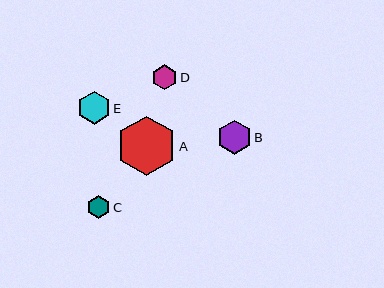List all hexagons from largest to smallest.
From largest to smallest: A, B, E, D, C.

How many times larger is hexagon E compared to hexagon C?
Hexagon E is approximately 1.4 times the size of hexagon C.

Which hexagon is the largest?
Hexagon A is the largest with a size of approximately 60 pixels.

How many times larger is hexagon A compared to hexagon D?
Hexagon A is approximately 2.4 times the size of hexagon D.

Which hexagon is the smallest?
Hexagon C is the smallest with a size of approximately 23 pixels.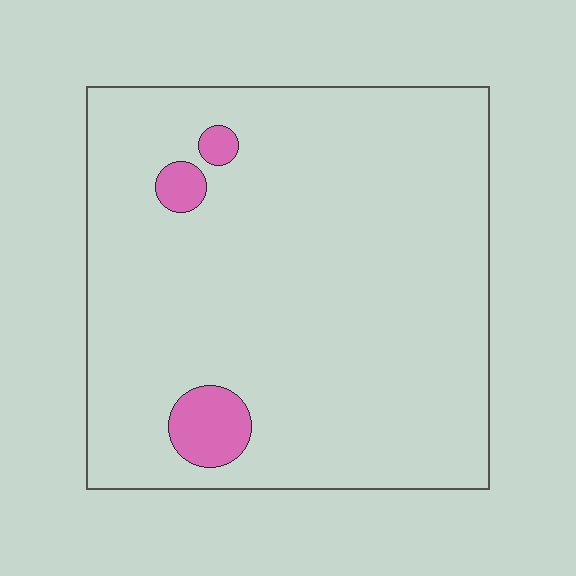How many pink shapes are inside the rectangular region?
3.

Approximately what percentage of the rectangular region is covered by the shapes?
Approximately 5%.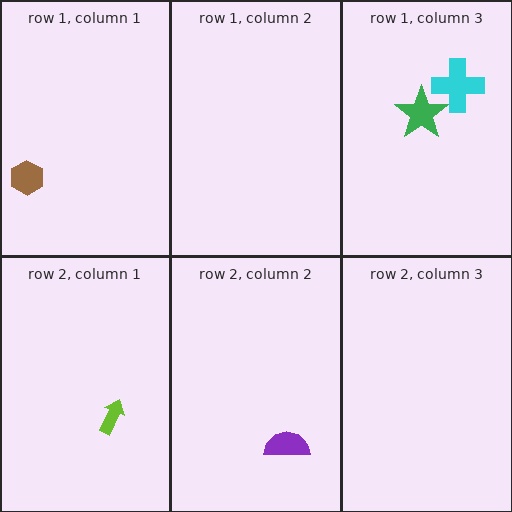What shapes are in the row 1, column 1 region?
The brown hexagon.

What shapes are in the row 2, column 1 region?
The lime arrow.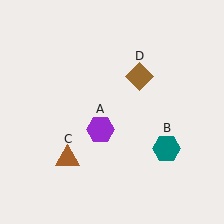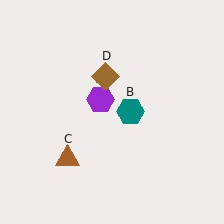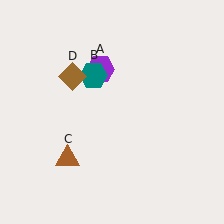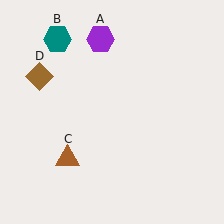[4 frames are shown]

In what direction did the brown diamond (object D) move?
The brown diamond (object D) moved left.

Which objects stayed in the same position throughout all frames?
Brown triangle (object C) remained stationary.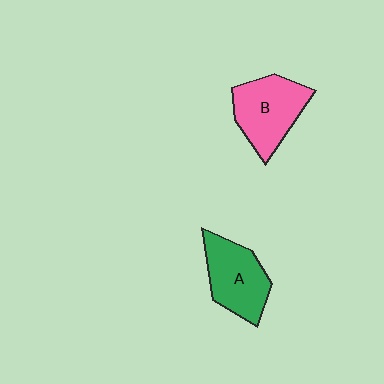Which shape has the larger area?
Shape B (pink).